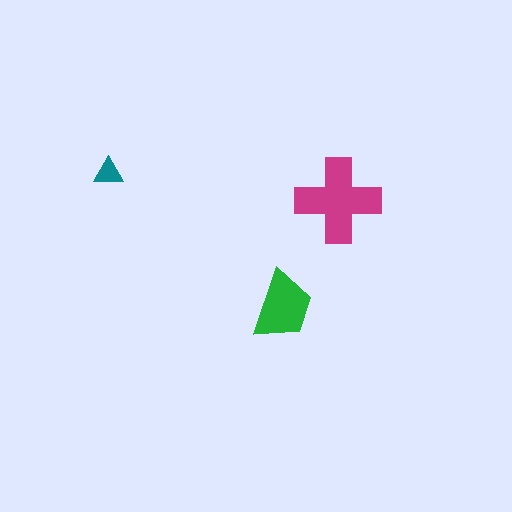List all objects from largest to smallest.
The magenta cross, the green trapezoid, the teal triangle.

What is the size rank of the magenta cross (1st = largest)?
1st.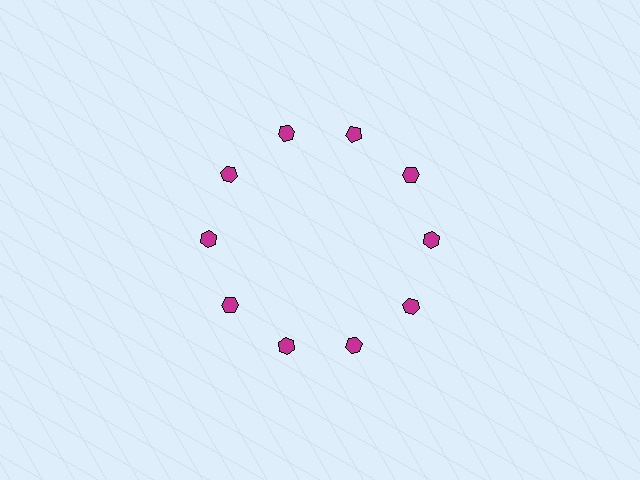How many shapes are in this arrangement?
There are 10 shapes arranged in a ring pattern.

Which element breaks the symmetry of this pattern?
The magenta pentagon at roughly the 1 o'clock position breaks the symmetry. All other shapes are magenta hexagons.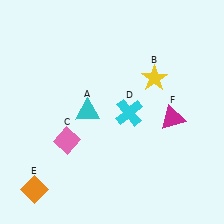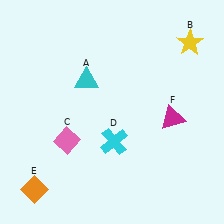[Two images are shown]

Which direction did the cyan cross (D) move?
The cyan cross (D) moved down.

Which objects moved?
The objects that moved are: the cyan triangle (A), the yellow star (B), the cyan cross (D).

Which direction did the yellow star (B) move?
The yellow star (B) moved right.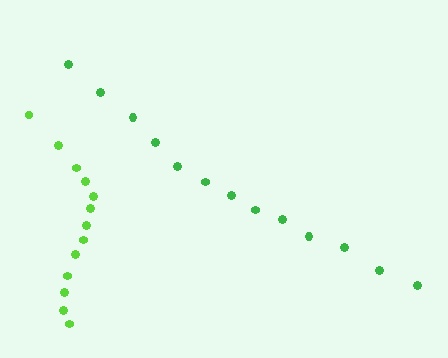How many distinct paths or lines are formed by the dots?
There are 2 distinct paths.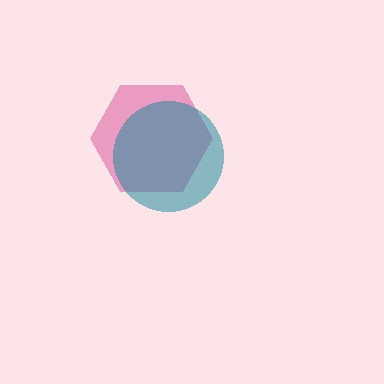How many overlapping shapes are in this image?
There are 2 overlapping shapes in the image.